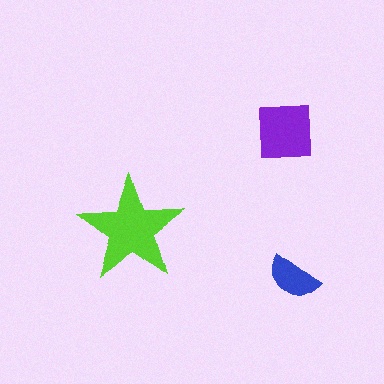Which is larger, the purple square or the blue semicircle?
The purple square.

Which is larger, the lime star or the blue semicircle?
The lime star.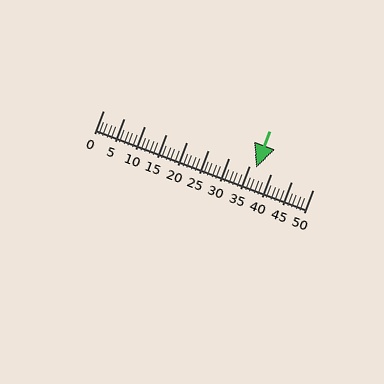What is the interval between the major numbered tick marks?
The major tick marks are spaced 5 units apart.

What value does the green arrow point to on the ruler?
The green arrow points to approximately 36.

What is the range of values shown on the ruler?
The ruler shows values from 0 to 50.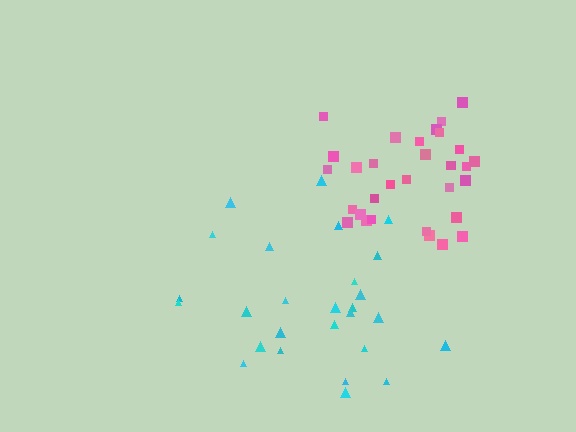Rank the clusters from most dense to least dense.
pink, cyan.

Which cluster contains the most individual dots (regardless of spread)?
Pink (32).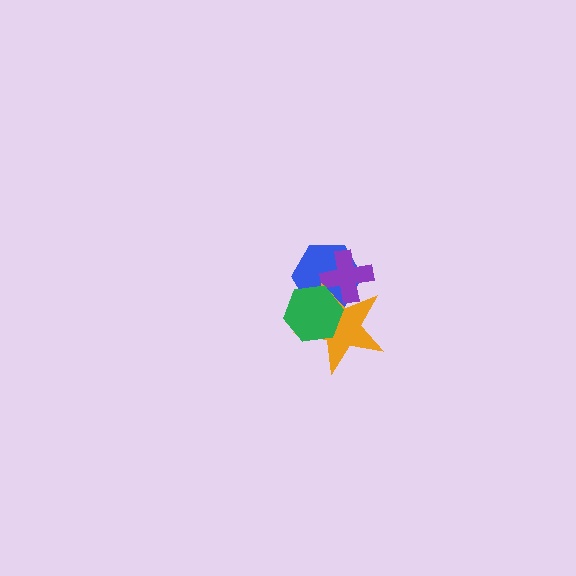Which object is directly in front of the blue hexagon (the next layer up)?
The purple cross is directly in front of the blue hexagon.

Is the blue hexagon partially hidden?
Yes, it is partially covered by another shape.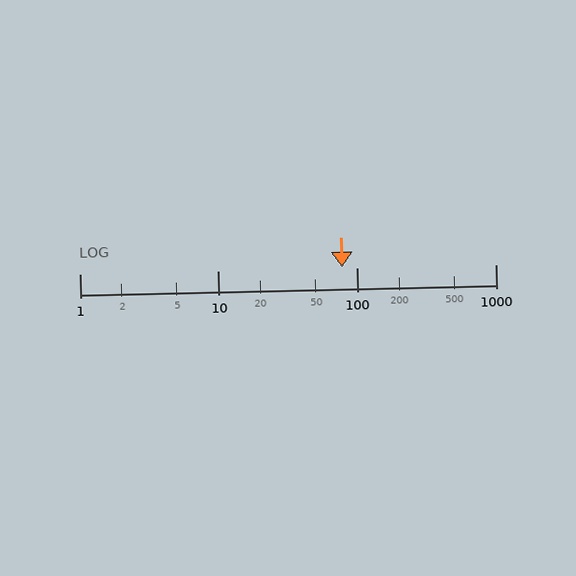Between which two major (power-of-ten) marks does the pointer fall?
The pointer is between 10 and 100.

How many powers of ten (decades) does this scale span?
The scale spans 3 decades, from 1 to 1000.